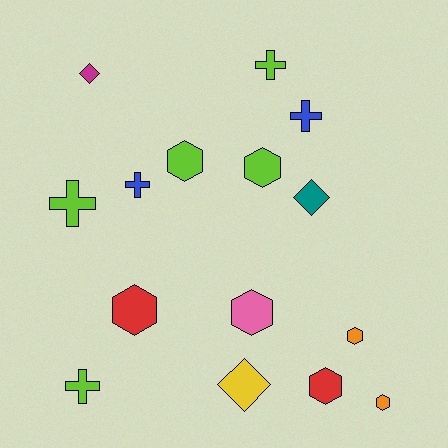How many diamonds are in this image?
There are 3 diamonds.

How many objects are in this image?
There are 15 objects.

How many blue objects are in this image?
There are 2 blue objects.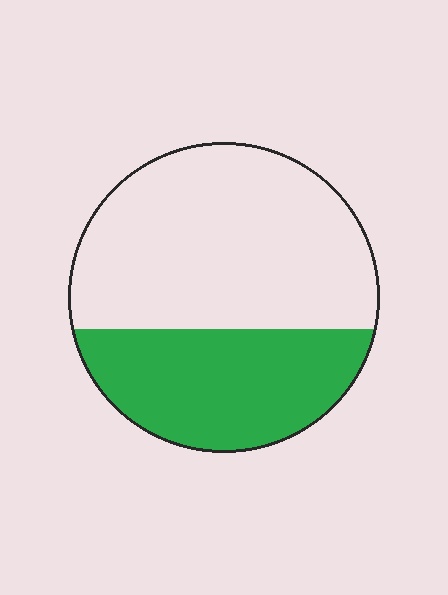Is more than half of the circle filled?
No.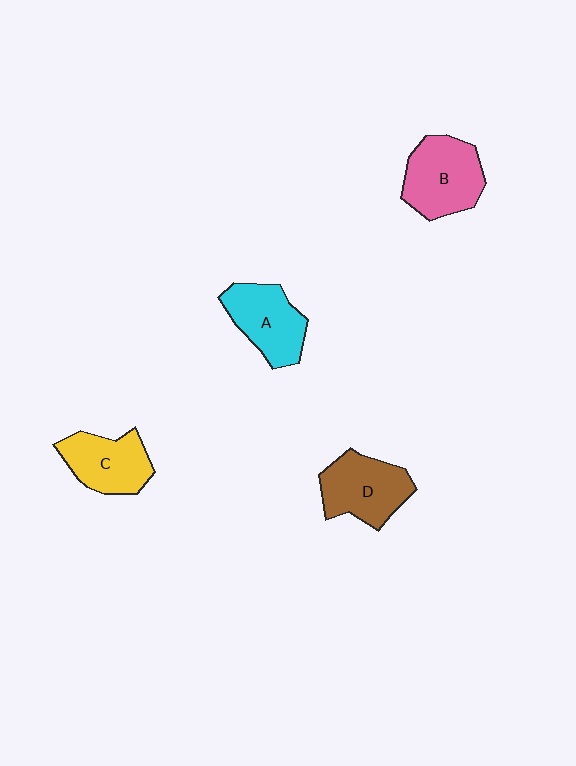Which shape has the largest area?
Shape B (pink).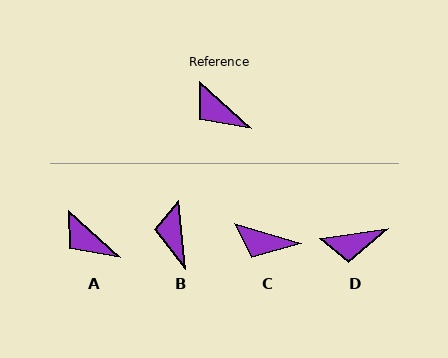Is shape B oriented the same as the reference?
No, it is off by about 42 degrees.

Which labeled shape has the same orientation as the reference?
A.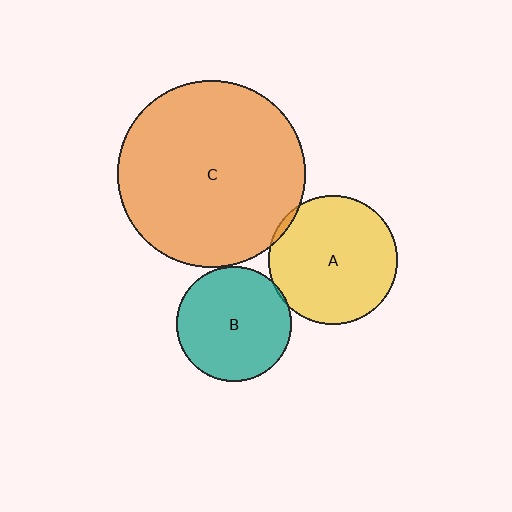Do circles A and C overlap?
Yes.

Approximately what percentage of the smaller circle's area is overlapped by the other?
Approximately 5%.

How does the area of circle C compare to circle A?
Approximately 2.1 times.